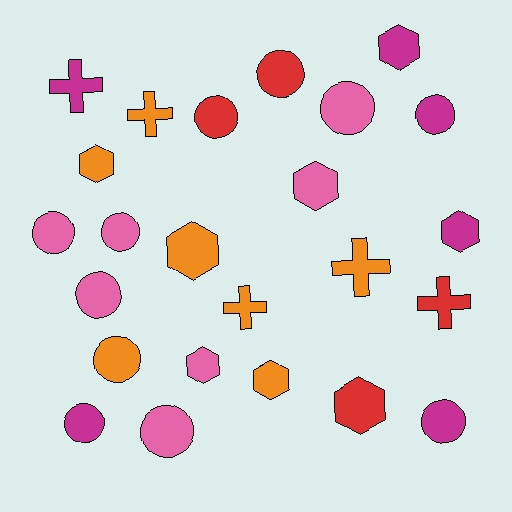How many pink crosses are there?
There are no pink crosses.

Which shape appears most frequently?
Circle, with 11 objects.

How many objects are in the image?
There are 24 objects.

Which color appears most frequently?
Pink, with 7 objects.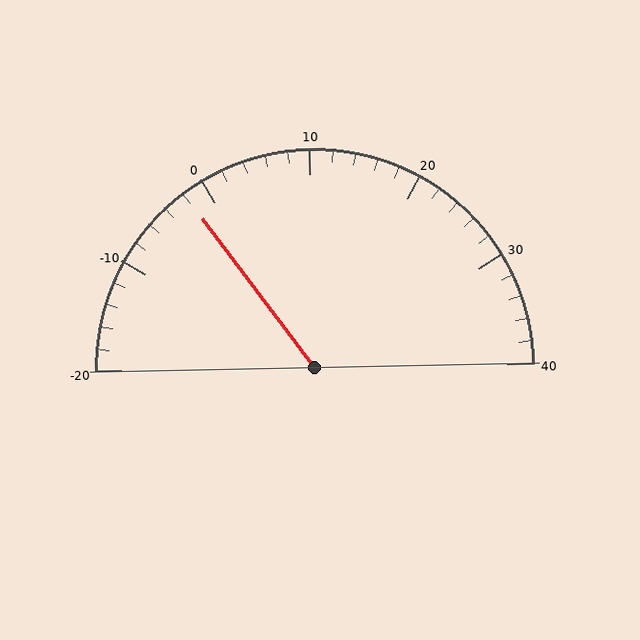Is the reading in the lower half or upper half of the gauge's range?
The reading is in the lower half of the range (-20 to 40).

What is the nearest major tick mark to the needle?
The nearest major tick mark is 0.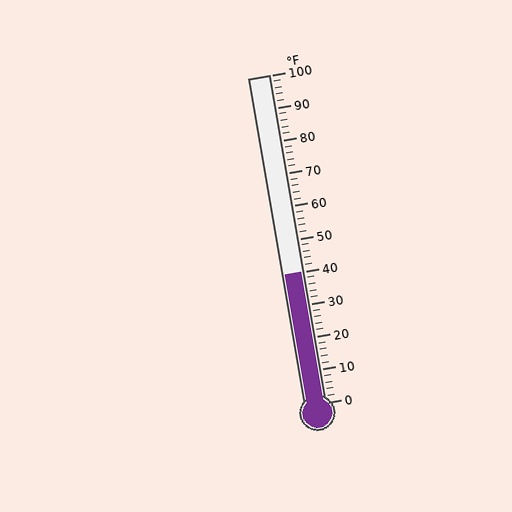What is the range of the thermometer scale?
The thermometer scale ranges from 0°F to 100°F.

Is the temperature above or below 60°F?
The temperature is below 60°F.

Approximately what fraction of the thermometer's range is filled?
The thermometer is filled to approximately 40% of its range.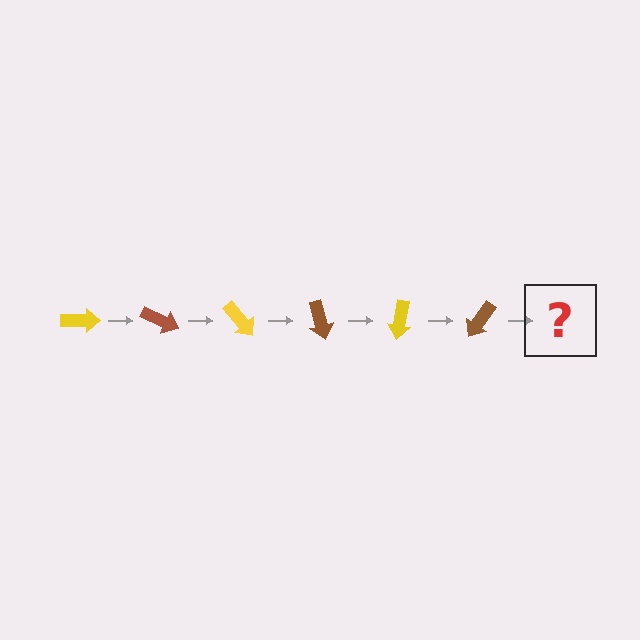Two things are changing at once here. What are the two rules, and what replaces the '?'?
The two rules are that it rotates 25 degrees each step and the color cycles through yellow and brown. The '?' should be a yellow arrow, rotated 150 degrees from the start.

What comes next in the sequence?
The next element should be a yellow arrow, rotated 150 degrees from the start.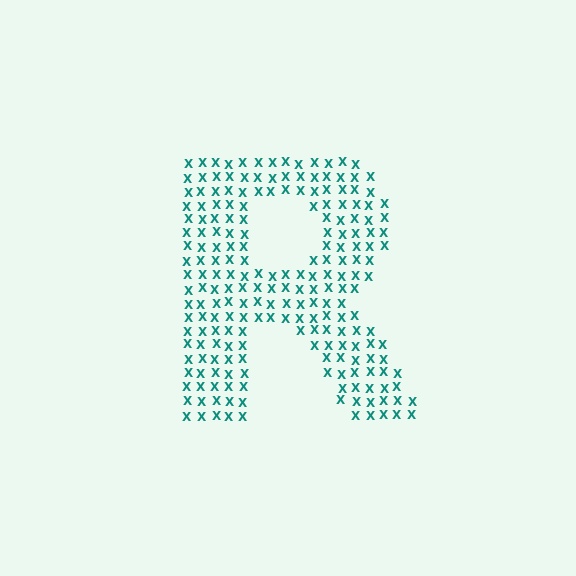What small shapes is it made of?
It is made of small letter X's.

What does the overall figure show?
The overall figure shows the letter R.